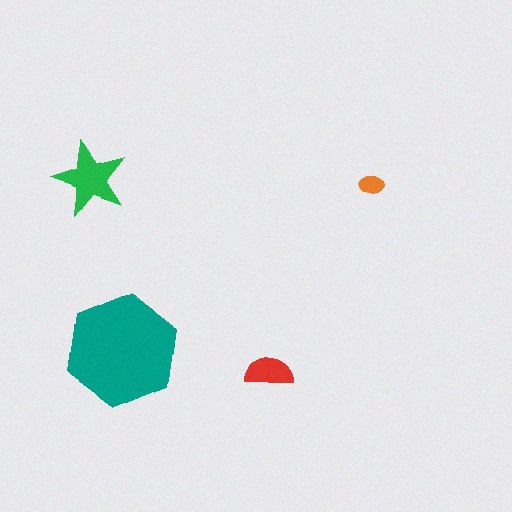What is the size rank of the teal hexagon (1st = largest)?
1st.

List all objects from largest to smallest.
The teal hexagon, the green star, the red semicircle, the orange ellipse.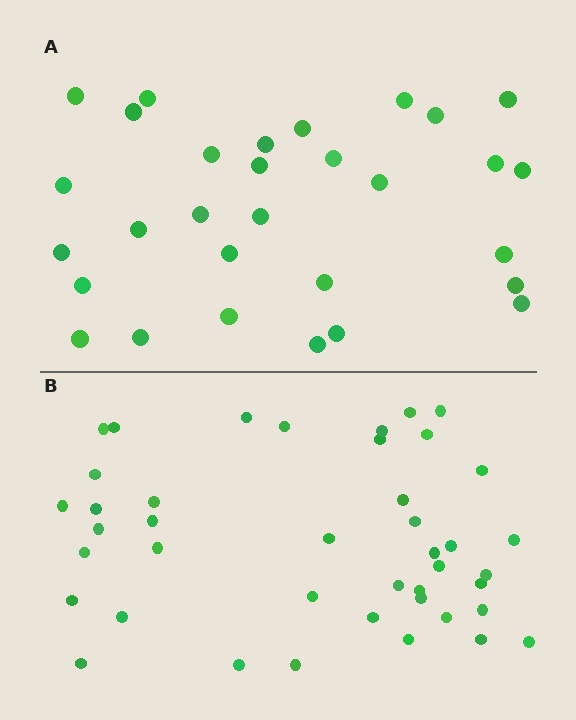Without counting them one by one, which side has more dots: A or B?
Region B (the bottom region) has more dots.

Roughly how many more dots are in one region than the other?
Region B has roughly 12 or so more dots than region A.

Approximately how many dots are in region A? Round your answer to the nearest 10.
About 30 dots.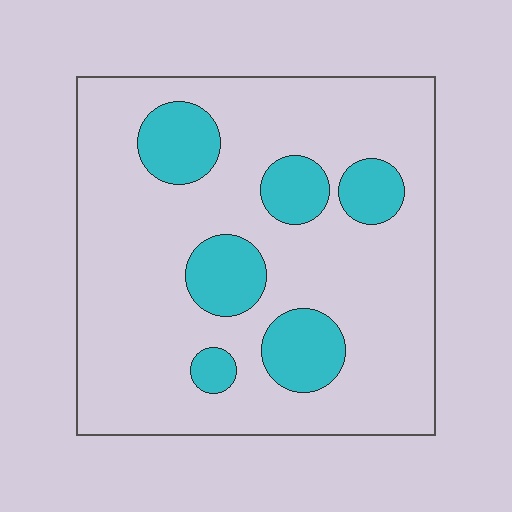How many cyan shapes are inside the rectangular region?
6.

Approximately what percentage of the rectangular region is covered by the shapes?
Approximately 20%.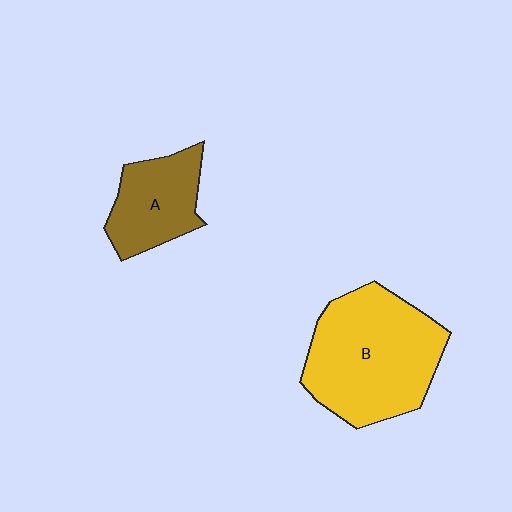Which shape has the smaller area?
Shape A (brown).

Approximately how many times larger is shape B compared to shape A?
Approximately 1.9 times.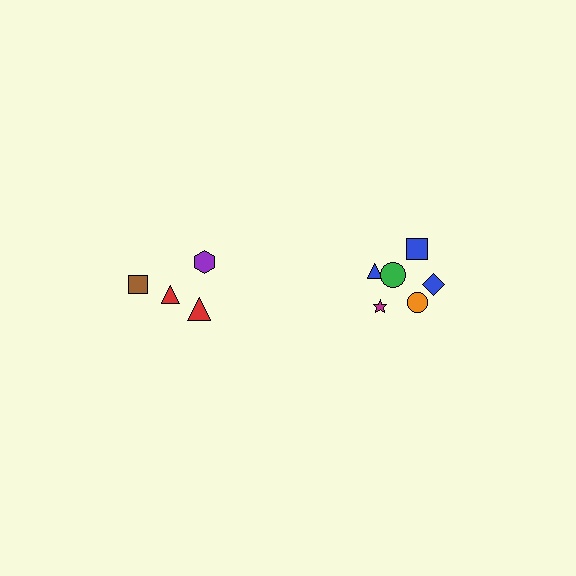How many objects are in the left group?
There are 4 objects.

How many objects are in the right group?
There are 6 objects.